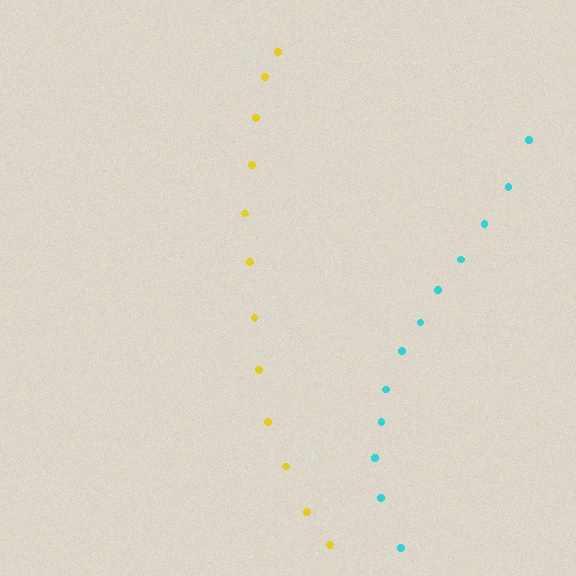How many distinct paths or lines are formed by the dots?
There are 2 distinct paths.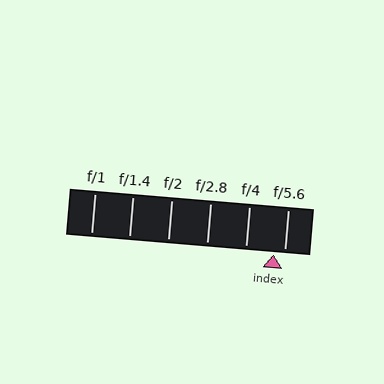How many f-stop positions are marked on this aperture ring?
There are 6 f-stop positions marked.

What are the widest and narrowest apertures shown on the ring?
The widest aperture shown is f/1 and the narrowest is f/5.6.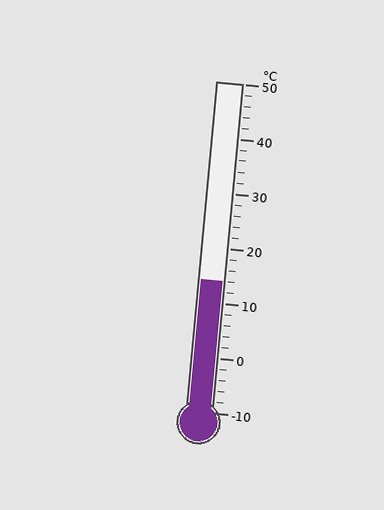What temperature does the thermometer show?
The thermometer shows approximately 14°C.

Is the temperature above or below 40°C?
The temperature is below 40°C.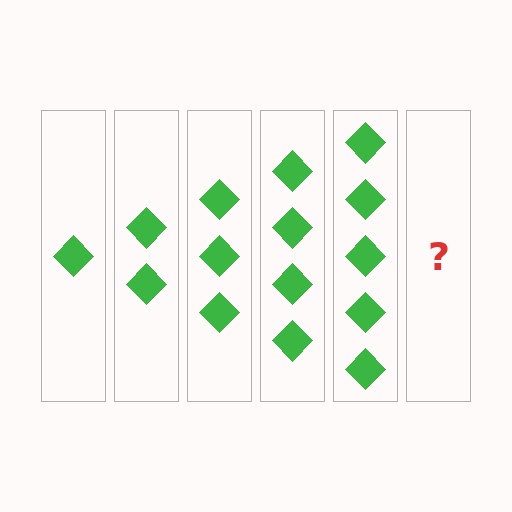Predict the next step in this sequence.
The next step is 6 diamonds.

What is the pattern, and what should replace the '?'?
The pattern is that each step adds one more diamond. The '?' should be 6 diamonds.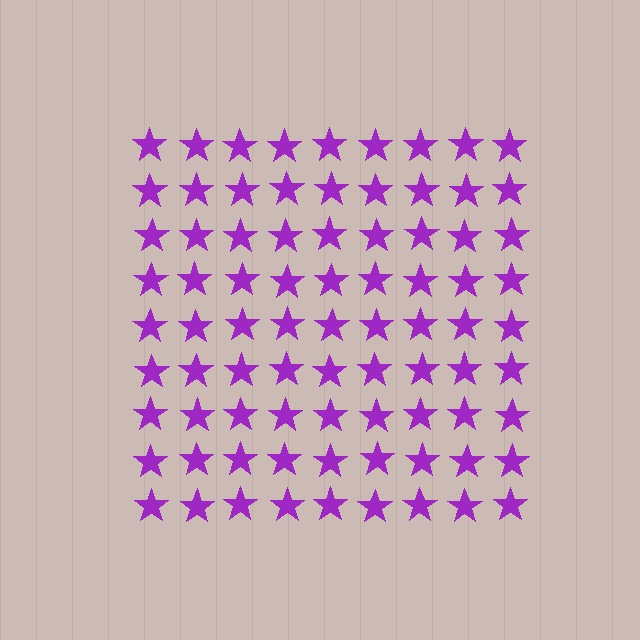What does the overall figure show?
The overall figure shows a square.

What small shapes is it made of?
It is made of small stars.